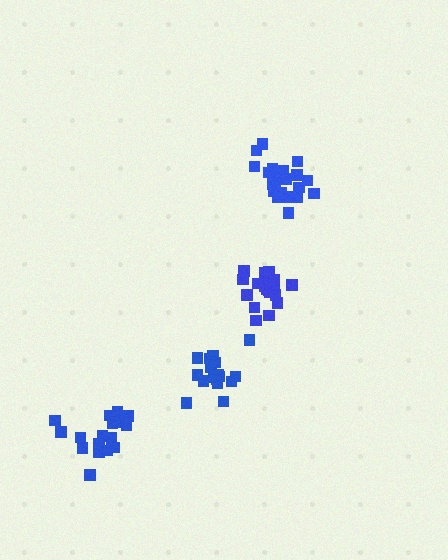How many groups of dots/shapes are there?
There are 4 groups.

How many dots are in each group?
Group 1: 21 dots, Group 2: 21 dots, Group 3: 18 dots, Group 4: 19 dots (79 total).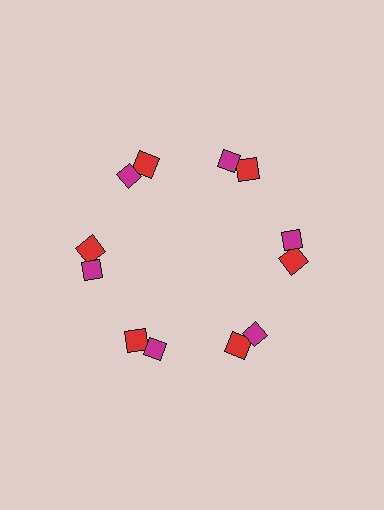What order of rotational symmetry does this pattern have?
This pattern has 6-fold rotational symmetry.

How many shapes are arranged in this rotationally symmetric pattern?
There are 12 shapes, arranged in 6 groups of 2.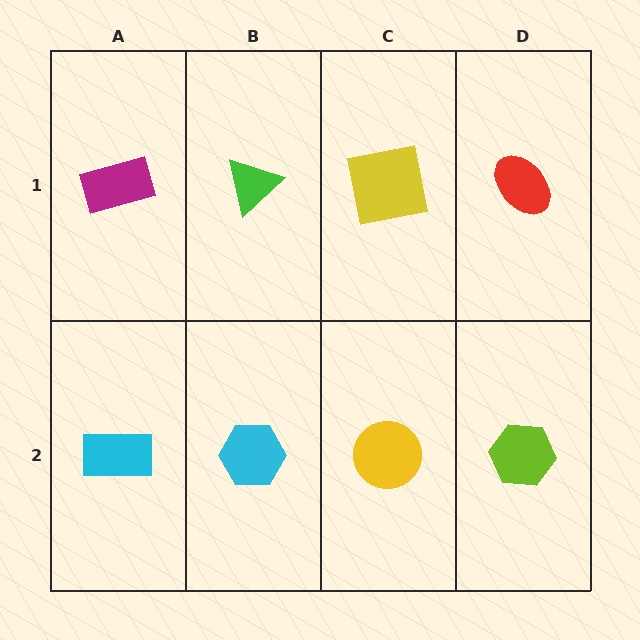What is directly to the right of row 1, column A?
A green triangle.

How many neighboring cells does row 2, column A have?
2.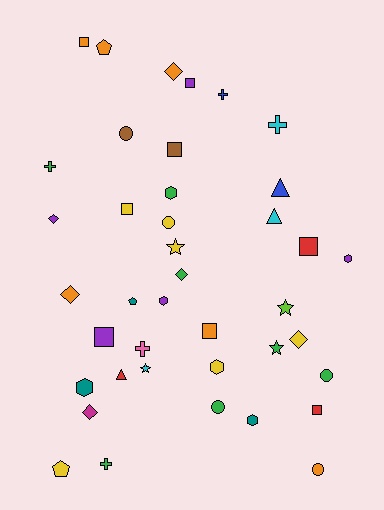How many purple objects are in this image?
There are 5 purple objects.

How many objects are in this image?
There are 40 objects.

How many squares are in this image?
There are 8 squares.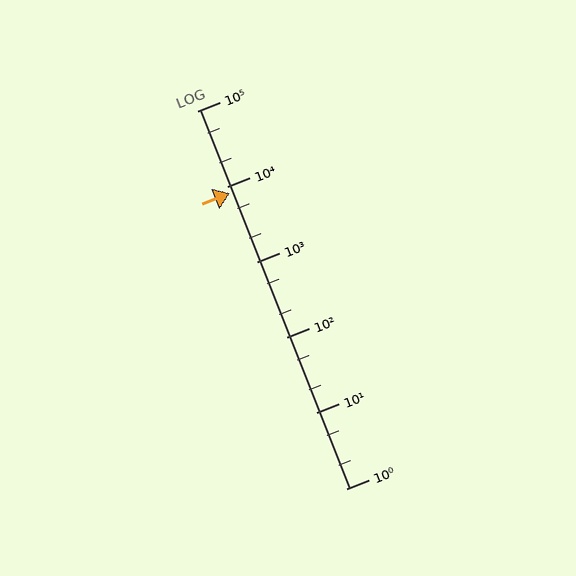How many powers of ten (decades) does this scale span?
The scale spans 5 decades, from 1 to 100000.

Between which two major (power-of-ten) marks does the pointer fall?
The pointer is between 1000 and 10000.